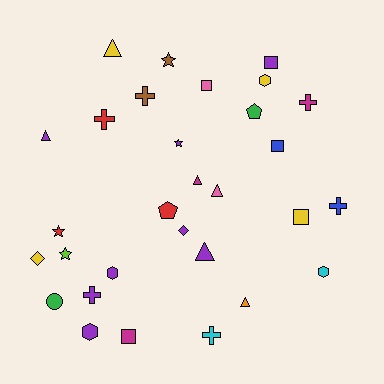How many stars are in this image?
There are 4 stars.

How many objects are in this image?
There are 30 objects.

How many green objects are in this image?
There are 2 green objects.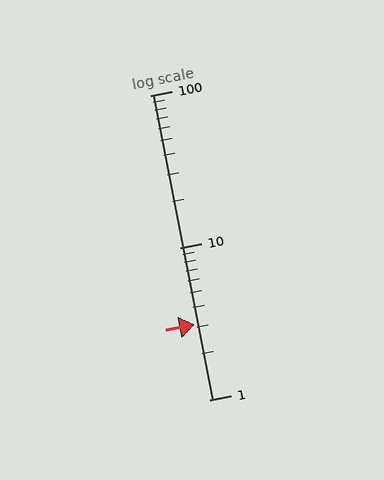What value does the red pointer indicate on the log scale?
The pointer indicates approximately 3.1.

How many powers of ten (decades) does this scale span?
The scale spans 2 decades, from 1 to 100.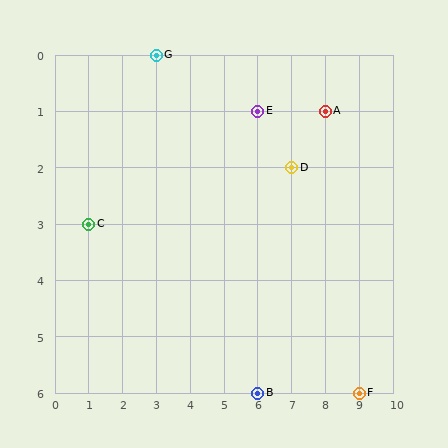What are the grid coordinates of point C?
Point C is at grid coordinates (1, 3).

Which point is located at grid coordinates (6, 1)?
Point E is at (6, 1).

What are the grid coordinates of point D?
Point D is at grid coordinates (7, 2).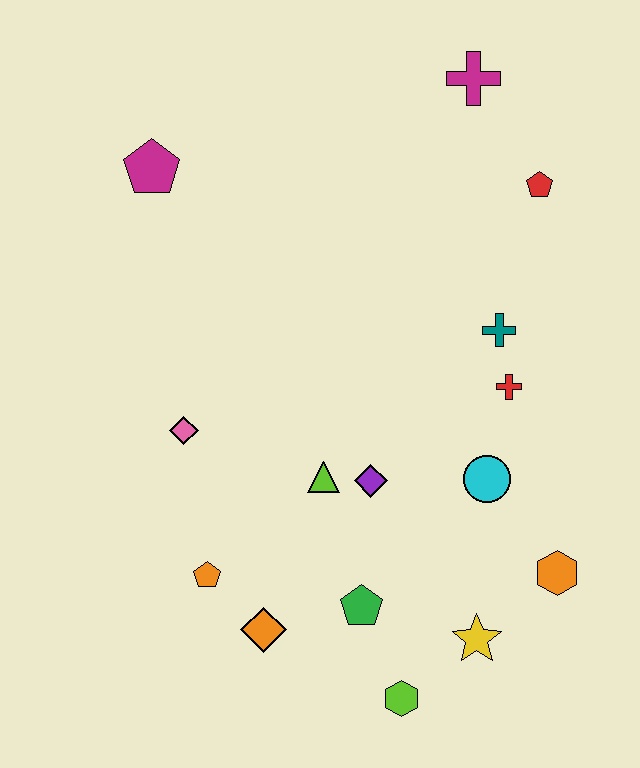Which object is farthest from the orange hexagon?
The magenta pentagon is farthest from the orange hexagon.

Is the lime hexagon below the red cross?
Yes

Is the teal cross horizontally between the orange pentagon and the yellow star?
No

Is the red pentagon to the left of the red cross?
No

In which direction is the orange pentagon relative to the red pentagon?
The orange pentagon is below the red pentagon.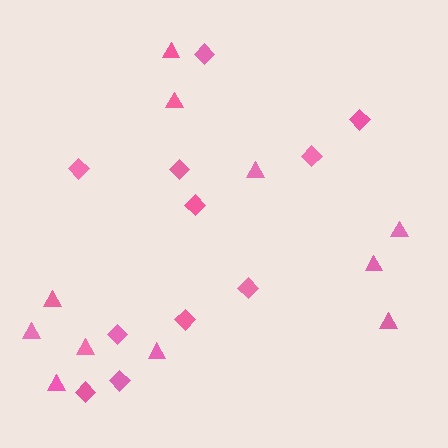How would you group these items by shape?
There are 2 groups: one group of diamonds (11) and one group of triangles (11).